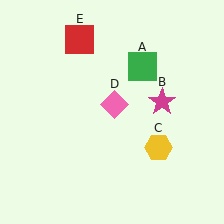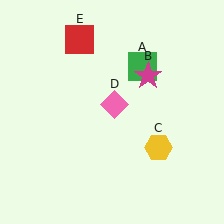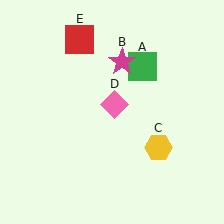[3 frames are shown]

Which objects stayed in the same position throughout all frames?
Green square (object A) and yellow hexagon (object C) and pink diamond (object D) and red square (object E) remained stationary.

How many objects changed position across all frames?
1 object changed position: magenta star (object B).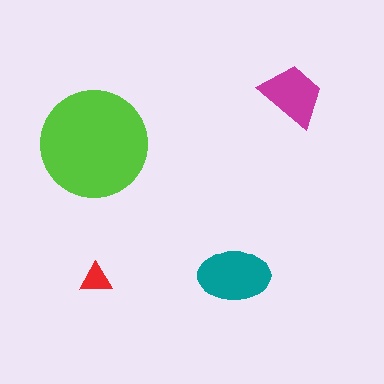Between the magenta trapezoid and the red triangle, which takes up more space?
The magenta trapezoid.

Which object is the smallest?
The red triangle.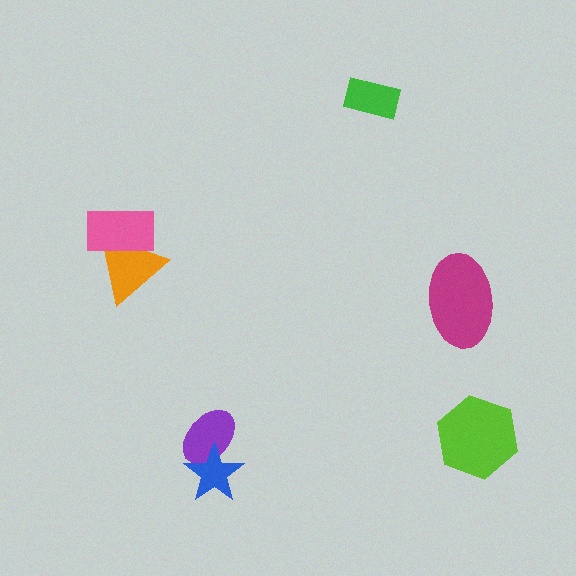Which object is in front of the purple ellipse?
The blue star is in front of the purple ellipse.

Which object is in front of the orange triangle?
The pink rectangle is in front of the orange triangle.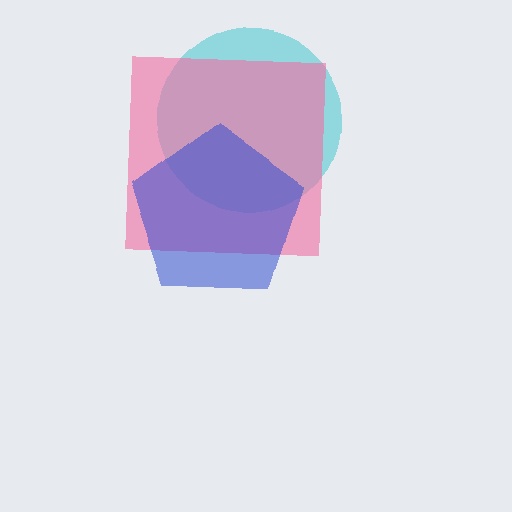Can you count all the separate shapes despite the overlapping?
Yes, there are 3 separate shapes.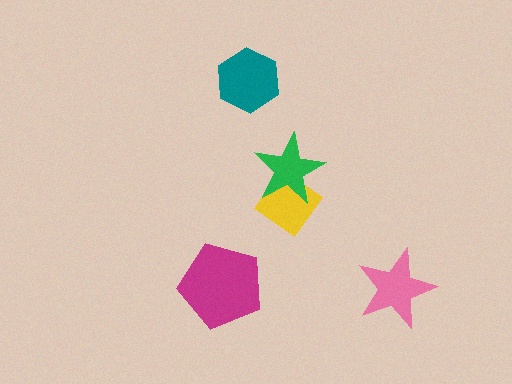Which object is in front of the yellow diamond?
The green star is in front of the yellow diamond.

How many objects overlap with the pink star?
0 objects overlap with the pink star.